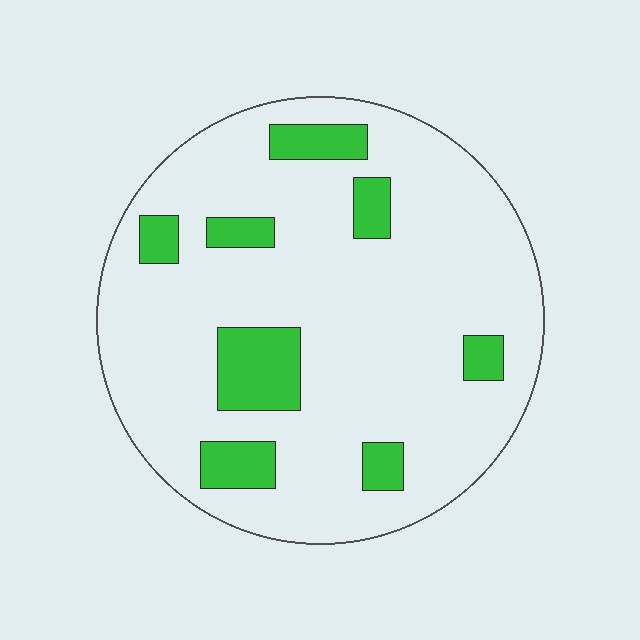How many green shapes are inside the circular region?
8.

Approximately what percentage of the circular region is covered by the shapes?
Approximately 15%.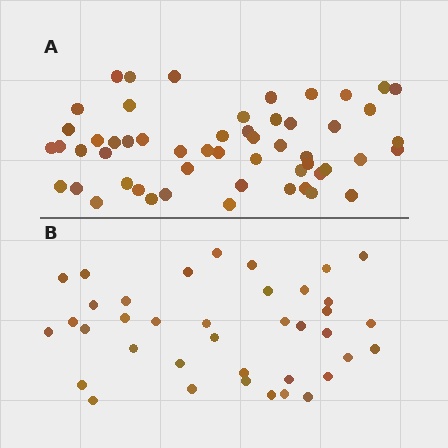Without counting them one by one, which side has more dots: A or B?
Region A (the top region) has more dots.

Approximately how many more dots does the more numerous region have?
Region A has approximately 15 more dots than region B.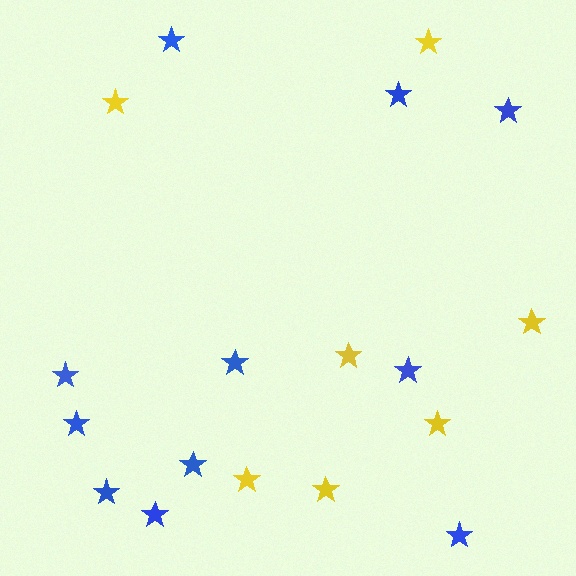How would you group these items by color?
There are 2 groups: one group of blue stars (11) and one group of yellow stars (7).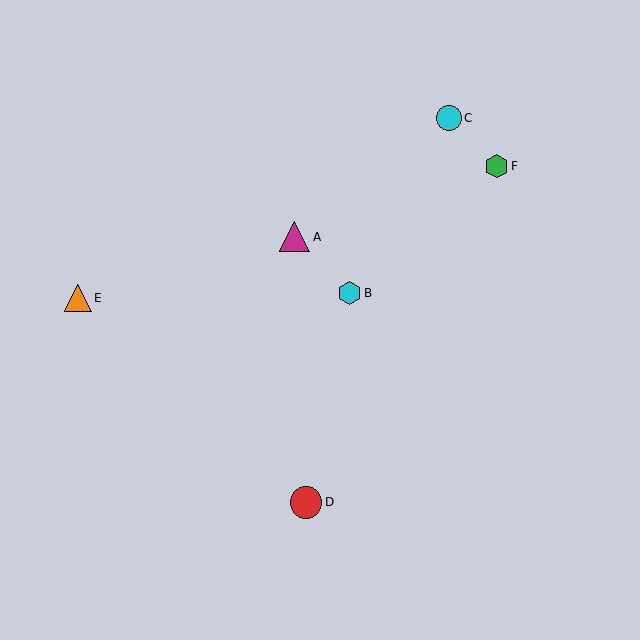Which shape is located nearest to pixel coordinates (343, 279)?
The cyan hexagon (labeled B) at (350, 293) is nearest to that location.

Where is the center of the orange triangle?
The center of the orange triangle is at (78, 298).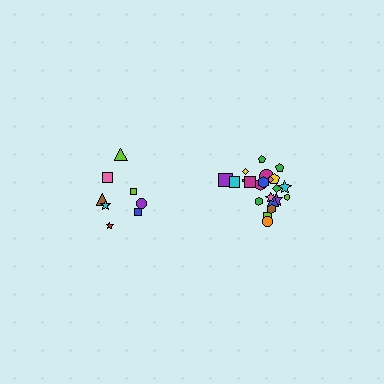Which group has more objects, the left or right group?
The right group.